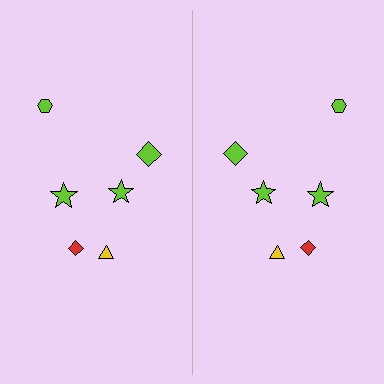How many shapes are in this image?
There are 12 shapes in this image.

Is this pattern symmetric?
Yes, this pattern has bilateral (reflection) symmetry.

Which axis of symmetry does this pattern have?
The pattern has a vertical axis of symmetry running through the center of the image.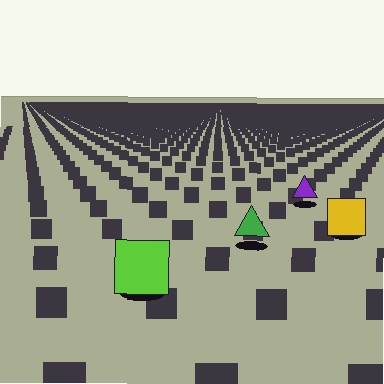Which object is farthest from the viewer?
The purple triangle is farthest from the viewer. It appears smaller and the ground texture around it is denser.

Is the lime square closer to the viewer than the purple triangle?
Yes. The lime square is closer — you can tell from the texture gradient: the ground texture is coarser near it.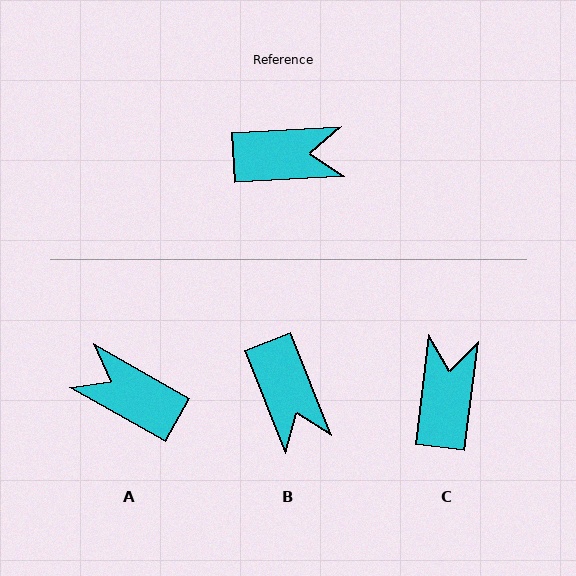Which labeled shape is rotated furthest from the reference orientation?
A, about 147 degrees away.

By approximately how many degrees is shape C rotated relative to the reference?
Approximately 80 degrees counter-clockwise.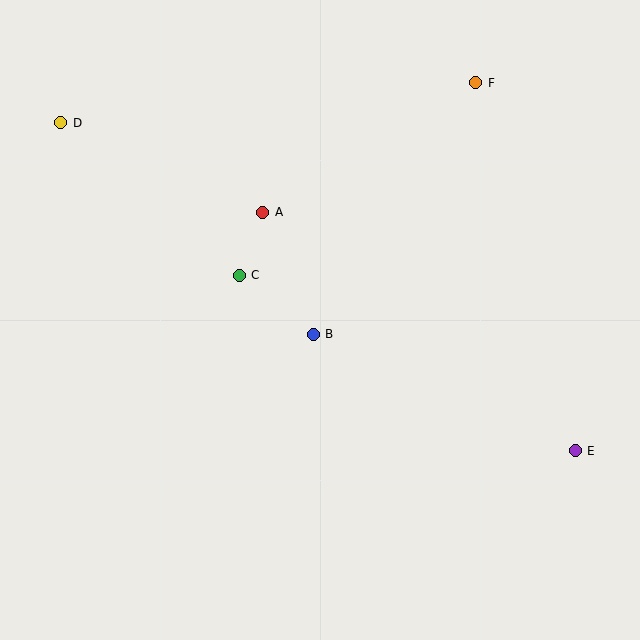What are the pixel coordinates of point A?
Point A is at (263, 212).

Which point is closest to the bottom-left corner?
Point C is closest to the bottom-left corner.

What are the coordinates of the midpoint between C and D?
The midpoint between C and D is at (150, 199).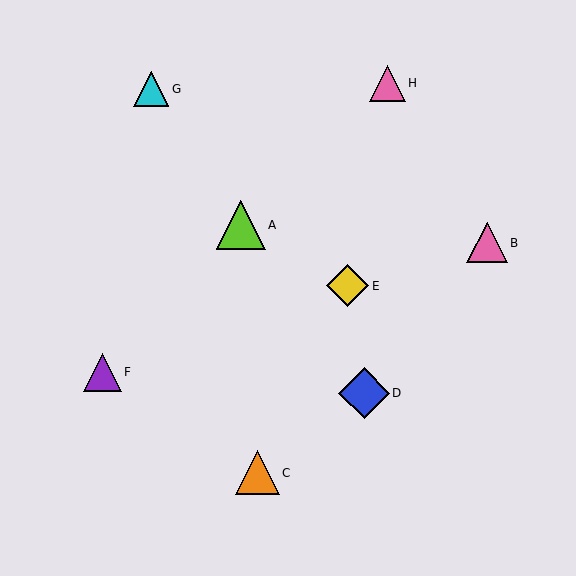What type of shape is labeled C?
Shape C is an orange triangle.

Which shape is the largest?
The blue diamond (labeled D) is the largest.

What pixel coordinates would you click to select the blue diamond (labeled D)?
Click at (364, 393) to select the blue diamond D.